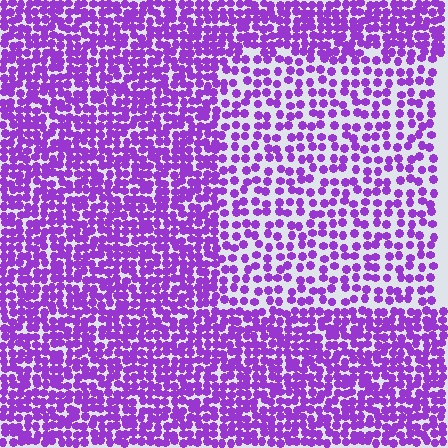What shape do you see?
I see a rectangle.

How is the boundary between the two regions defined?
The boundary is defined by a change in element density (approximately 1.8x ratio). All elements are the same color, size, and shape.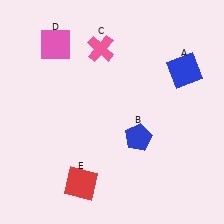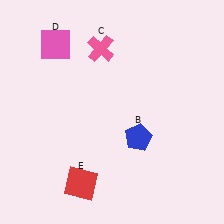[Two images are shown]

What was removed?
The blue square (A) was removed in Image 2.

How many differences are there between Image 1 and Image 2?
There is 1 difference between the two images.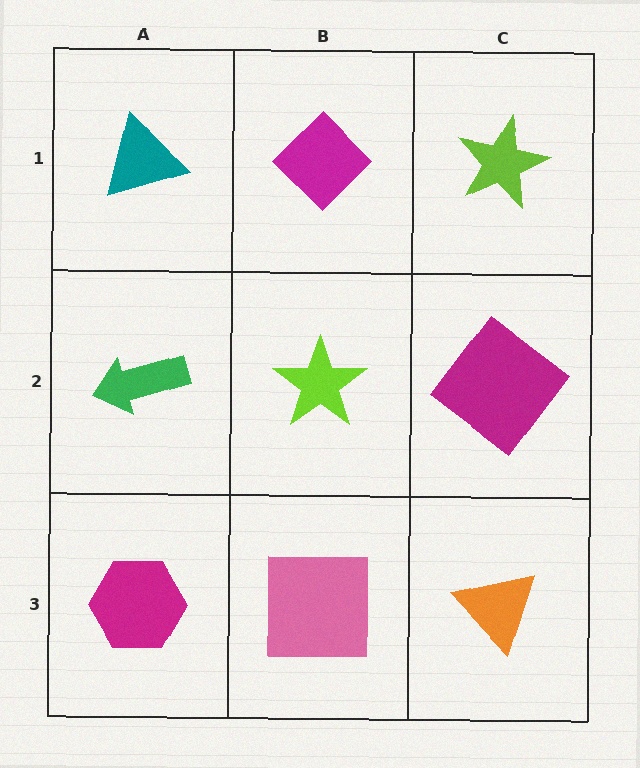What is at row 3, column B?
A pink square.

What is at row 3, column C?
An orange triangle.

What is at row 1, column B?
A magenta diamond.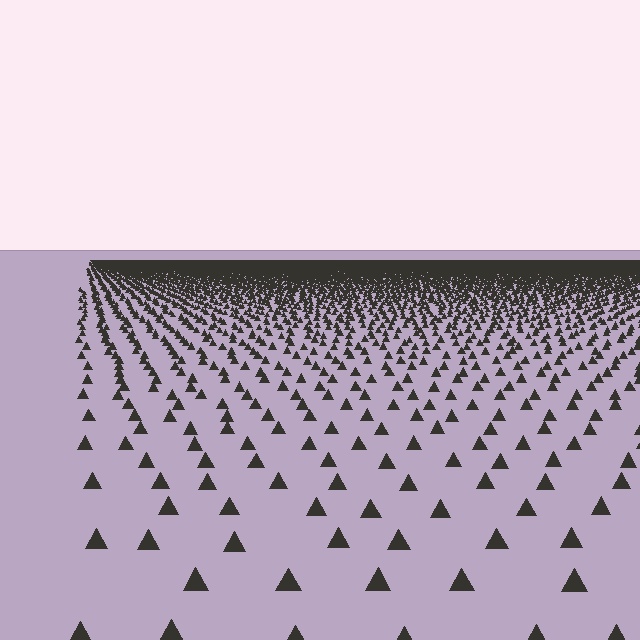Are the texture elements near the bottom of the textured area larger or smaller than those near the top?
Larger. Near the bottom, elements are closer to the viewer and appear at a bigger on-screen size.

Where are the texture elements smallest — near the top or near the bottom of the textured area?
Near the top.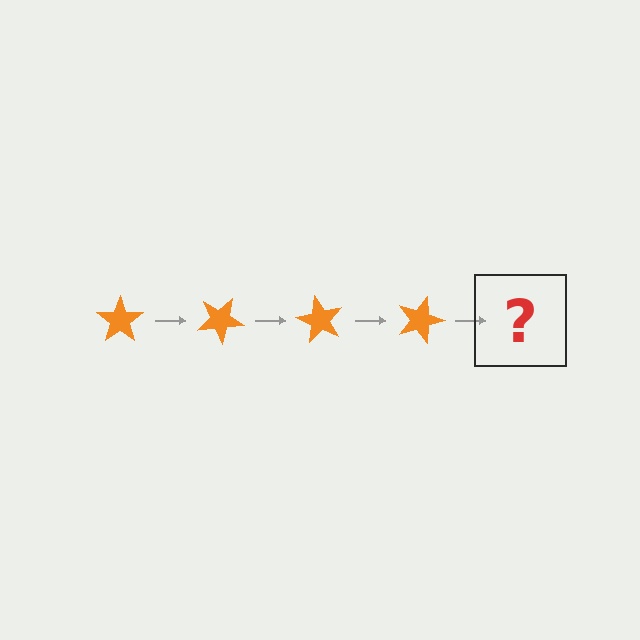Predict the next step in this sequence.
The next step is an orange star rotated 120 degrees.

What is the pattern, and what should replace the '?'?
The pattern is that the star rotates 30 degrees each step. The '?' should be an orange star rotated 120 degrees.